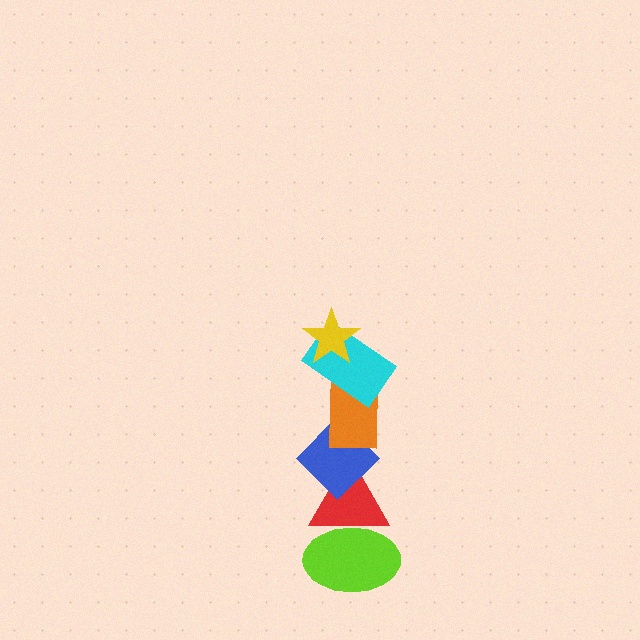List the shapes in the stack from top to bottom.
From top to bottom: the yellow star, the cyan rectangle, the orange rectangle, the blue diamond, the red triangle, the lime ellipse.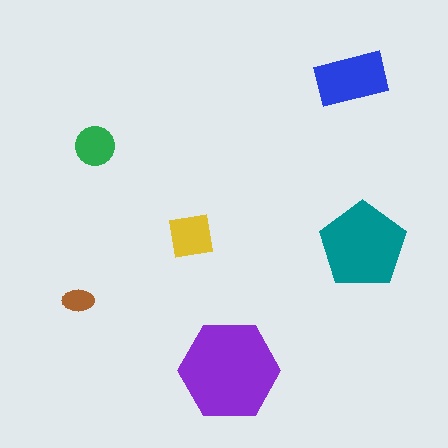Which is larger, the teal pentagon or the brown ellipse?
The teal pentagon.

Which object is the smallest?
The brown ellipse.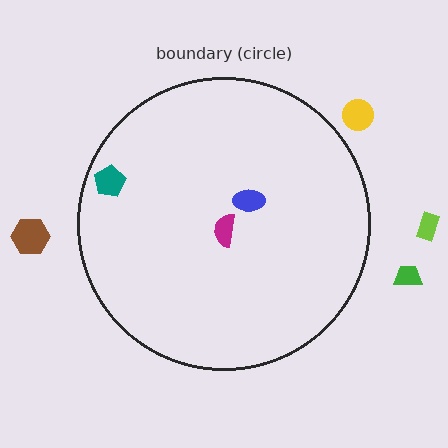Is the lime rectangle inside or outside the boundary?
Outside.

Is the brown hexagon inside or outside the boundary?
Outside.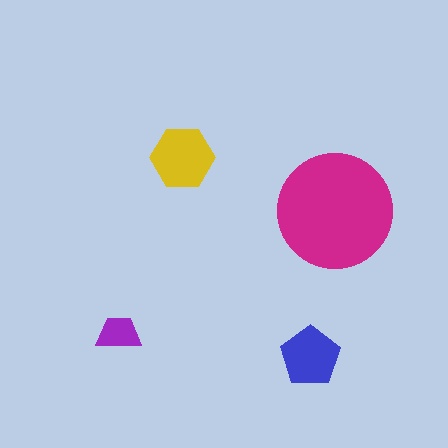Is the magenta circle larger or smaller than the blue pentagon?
Larger.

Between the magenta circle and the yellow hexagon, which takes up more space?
The magenta circle.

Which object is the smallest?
The purple trapezoid.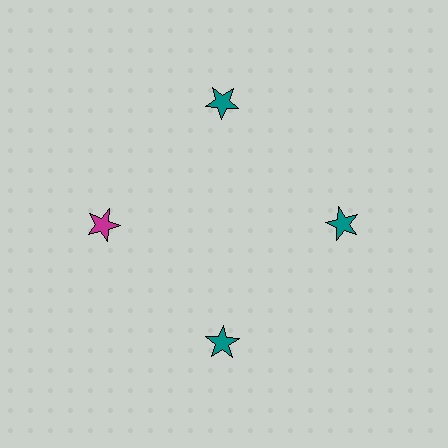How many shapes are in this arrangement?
There are 4 shapes arranged in a ring pattern.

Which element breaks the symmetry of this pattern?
The magenta star at roughly the 9 o'clock position breaks the symmetry. All other shapes are teal stars.